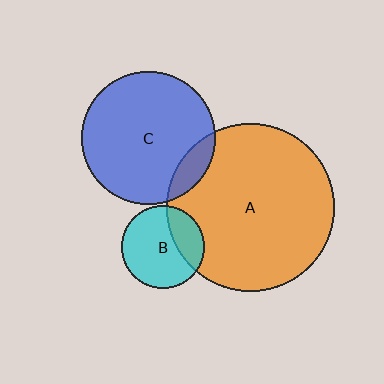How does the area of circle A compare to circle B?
Approximately 4.1 times.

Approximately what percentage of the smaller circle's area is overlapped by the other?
Approximately 10%.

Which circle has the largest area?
Circle A (orange).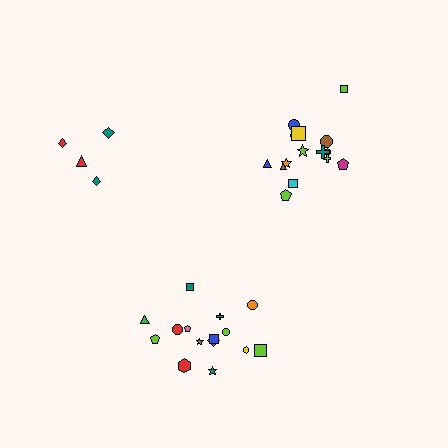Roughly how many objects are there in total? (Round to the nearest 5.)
Roughly 35 objects in total.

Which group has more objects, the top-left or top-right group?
The top-right group.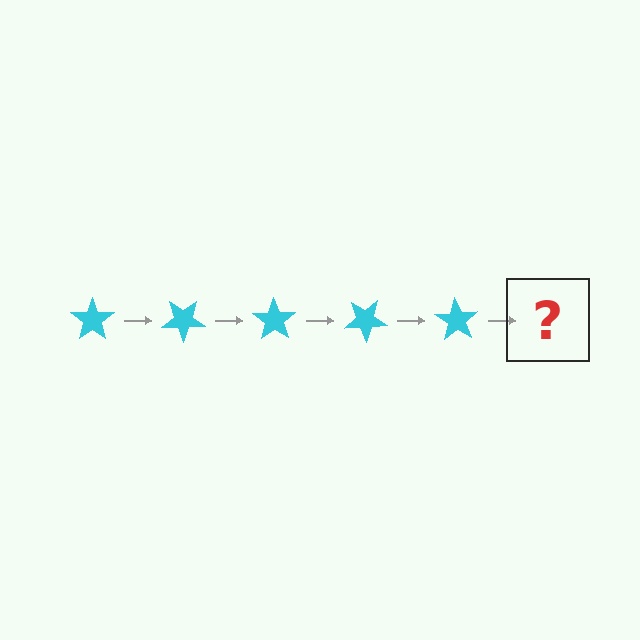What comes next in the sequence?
The next element should be a cyan star rotated 175 degrees.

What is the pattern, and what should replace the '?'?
The pattern is that the star rotates 35 degrees each step. The '?' should be a cyan star rotated 175 degrees.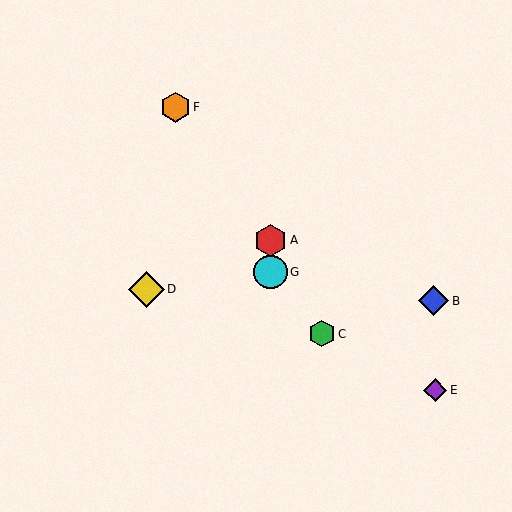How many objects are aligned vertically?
2 objects (A, G) are aligned vertically.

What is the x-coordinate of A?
Object A is at x≈271.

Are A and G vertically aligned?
Yes, both are at x≈271.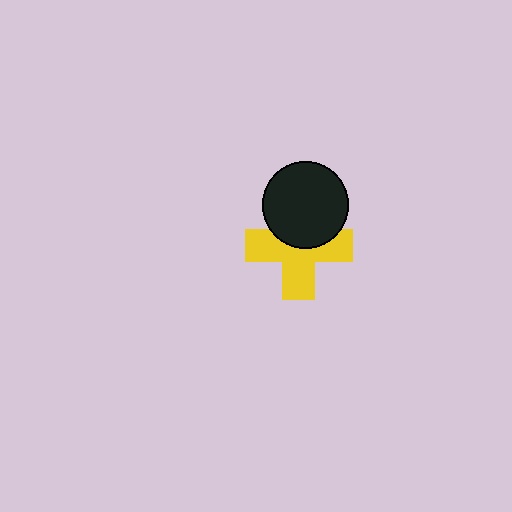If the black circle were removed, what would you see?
You would see the complete yellow cross.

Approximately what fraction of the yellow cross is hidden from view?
Roughly 38% of the yellow cross is hidden behind the black circle.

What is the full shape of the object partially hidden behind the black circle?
The partially hidden object is a yellow cross.